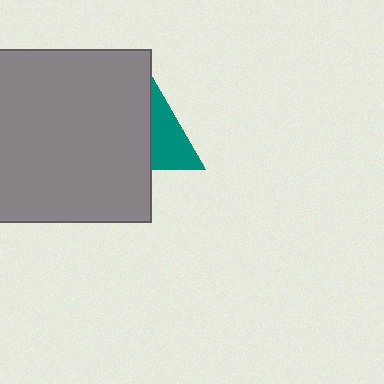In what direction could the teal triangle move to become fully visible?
The teal triangle could move right. That would shift it out from behind the gray square entirely.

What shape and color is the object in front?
The object in front is a gray square.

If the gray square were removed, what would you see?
You would see the complete teal triangle.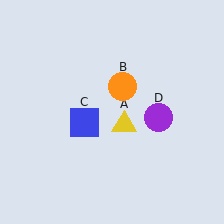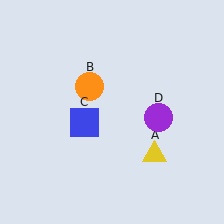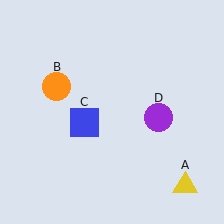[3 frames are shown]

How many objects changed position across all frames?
2 objects changed position: yellow triangle (object A), orange circle (object B).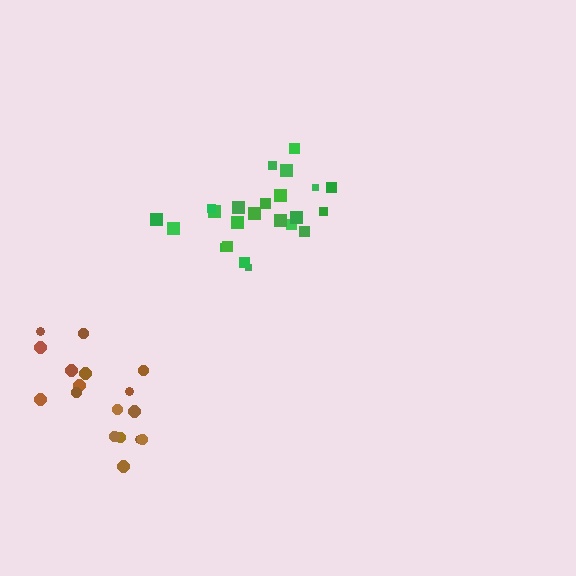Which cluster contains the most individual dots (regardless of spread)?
Green (23).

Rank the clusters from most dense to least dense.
green, brown.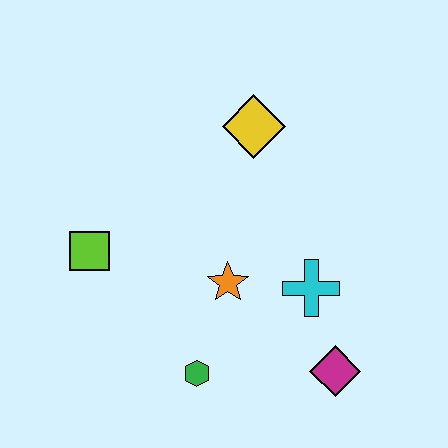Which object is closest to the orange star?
The cyan cross is closest to the orange star.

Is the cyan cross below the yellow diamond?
Yes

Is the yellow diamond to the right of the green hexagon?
Yes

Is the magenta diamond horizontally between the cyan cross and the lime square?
No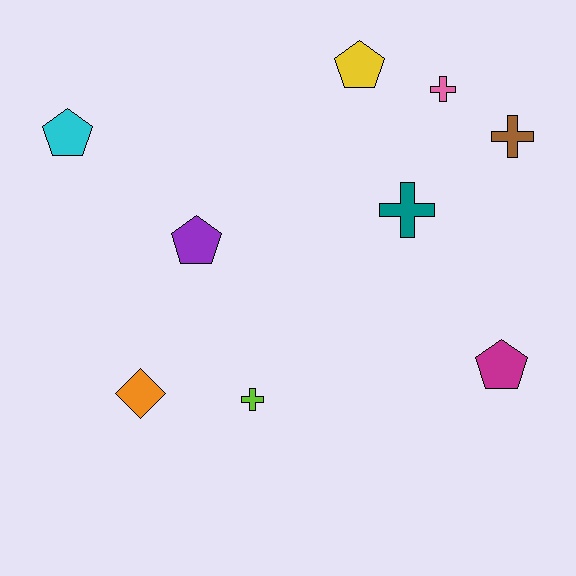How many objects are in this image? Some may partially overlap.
There are 9 objects.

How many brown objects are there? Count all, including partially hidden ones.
There is 1 brown object.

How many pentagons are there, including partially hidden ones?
There are 4 pentagons.